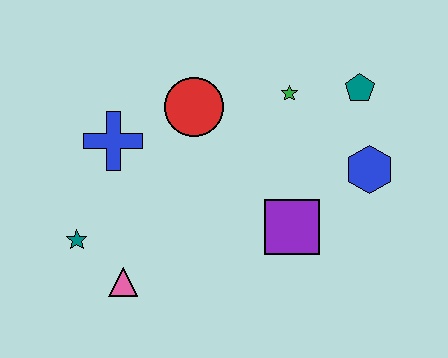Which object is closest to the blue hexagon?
The teal pentagon is closest to the blue hexagon.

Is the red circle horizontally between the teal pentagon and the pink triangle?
Yes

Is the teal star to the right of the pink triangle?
No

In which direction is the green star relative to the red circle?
The green star is to the right of the red circle.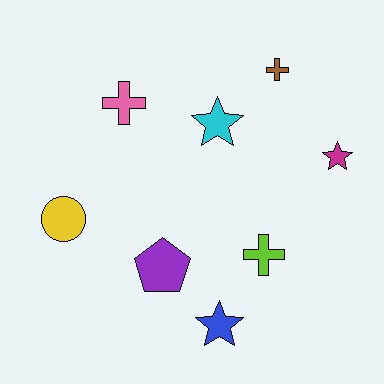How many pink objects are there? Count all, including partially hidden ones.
There is 1 pink object.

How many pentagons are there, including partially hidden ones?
There is 1 pentagon.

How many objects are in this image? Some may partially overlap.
There are 8 objects.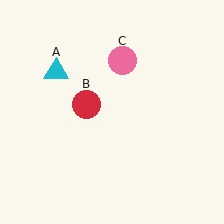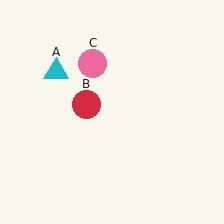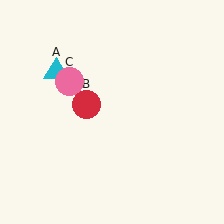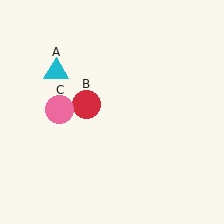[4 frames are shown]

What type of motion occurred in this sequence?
The pink circle (object C) rotated counterclockwise around the center of the scene.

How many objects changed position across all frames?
1 object changed position: pink circle (object C).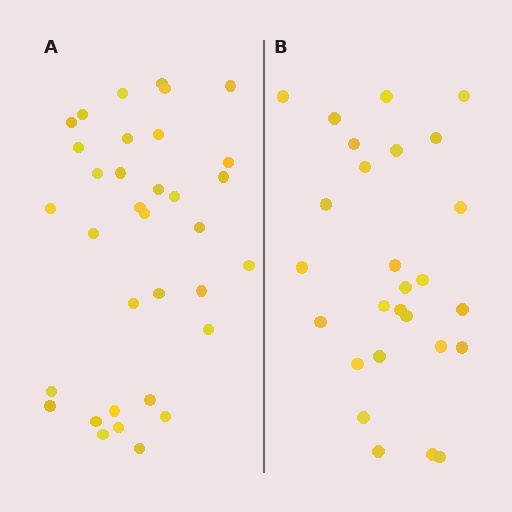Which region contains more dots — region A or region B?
Region A (the left region) has more dots.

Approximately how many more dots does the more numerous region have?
Region A has roughly 8 or so more dots than region B.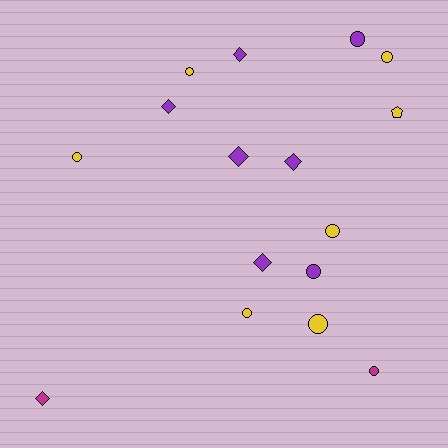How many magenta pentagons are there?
There are no magenta pentagons.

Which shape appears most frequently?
Circle, with 9 objects.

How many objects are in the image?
There are 16 objects.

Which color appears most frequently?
Purple, with 7 objects.